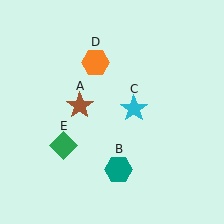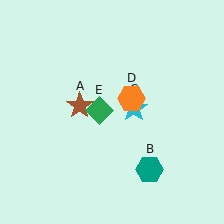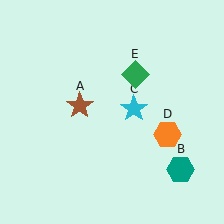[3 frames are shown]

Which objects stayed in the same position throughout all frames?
Brown star (object A) and cyan star (object C) remained stationary.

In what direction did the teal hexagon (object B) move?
The teal hexagon (object B) moved right.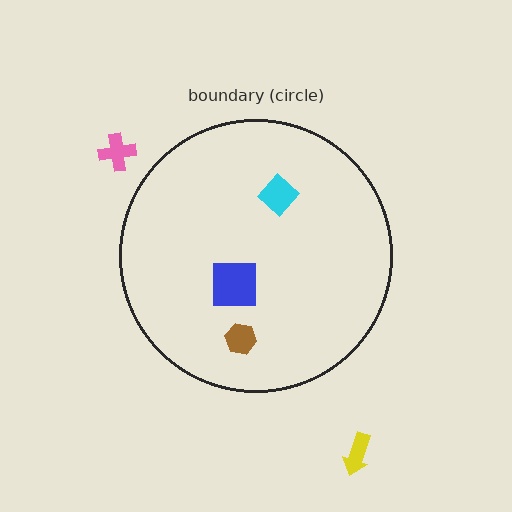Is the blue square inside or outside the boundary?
Inside.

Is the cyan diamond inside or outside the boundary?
Inside.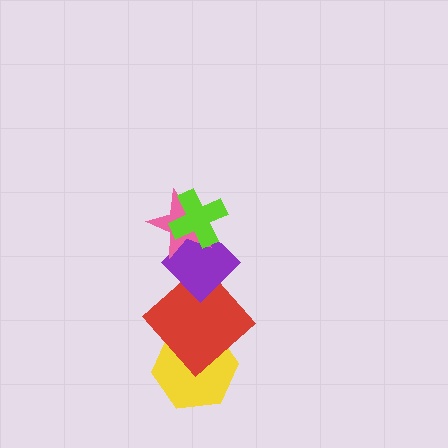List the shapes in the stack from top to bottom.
From top to bottom: the lime cross, the pink star, the purple diamond, the red diamond, the yellow hexagon.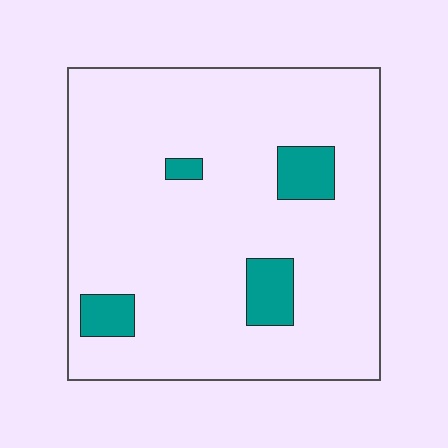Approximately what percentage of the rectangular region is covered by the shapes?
Approximately 10%.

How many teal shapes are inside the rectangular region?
4.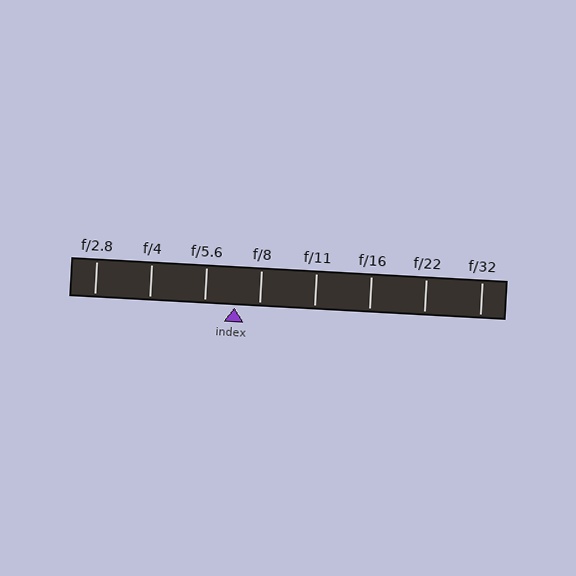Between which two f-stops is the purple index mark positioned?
The index mark is between f/5.6 and f/8.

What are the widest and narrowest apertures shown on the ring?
The widest aperture shown is f/2.8 and the narrowest is f/32.